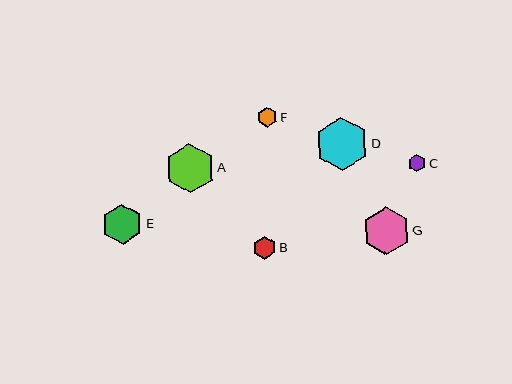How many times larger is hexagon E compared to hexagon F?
Hexagon E is approximately 2.0 times the size of hexagon F.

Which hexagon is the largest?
Hexagon D is the largest with a size of approximately 52 pixels.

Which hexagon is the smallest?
Hexagon C is the smallest with a size of approximately 18 pixels.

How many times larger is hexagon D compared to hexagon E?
Hexagon D is approximately 1.3 times the size of hexagon E.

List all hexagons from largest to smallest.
From largest to smallest: D, A, G, E, B, F, C.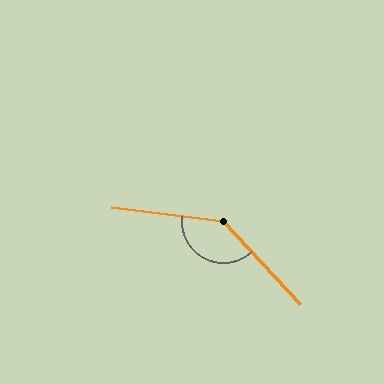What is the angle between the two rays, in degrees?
Approximately 140 degrees.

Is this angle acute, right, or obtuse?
It is obtuse.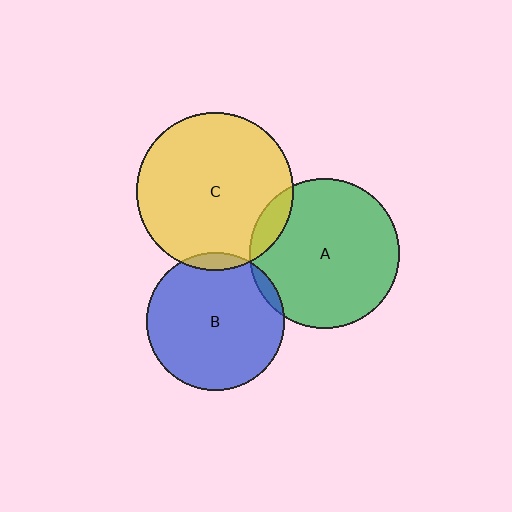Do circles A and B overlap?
Yes.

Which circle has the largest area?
Circle C (yellow).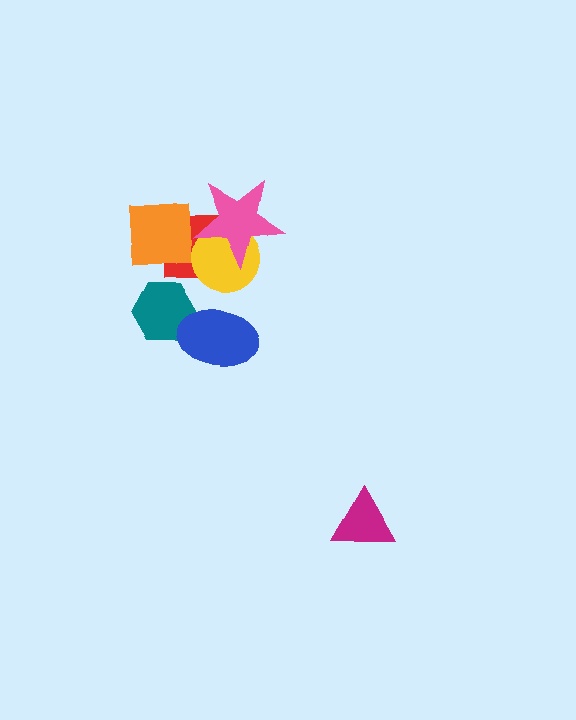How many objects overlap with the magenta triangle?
0 objects overlap with the magenta triangle.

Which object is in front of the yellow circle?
The pink star is in front of the yellow circle.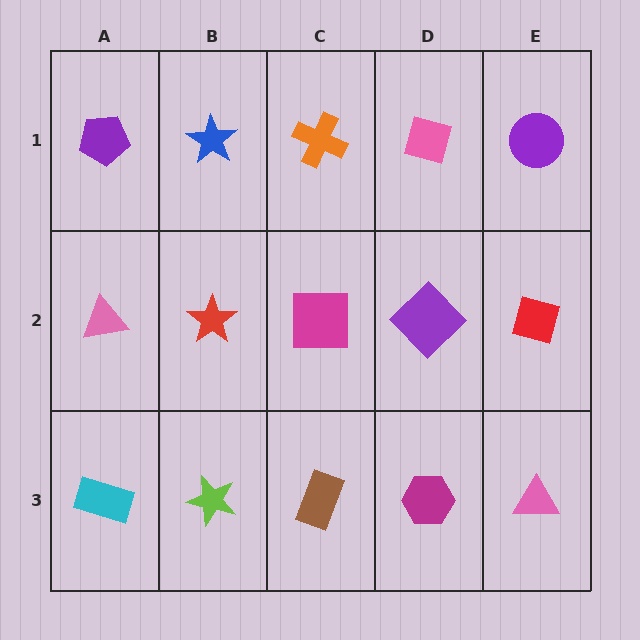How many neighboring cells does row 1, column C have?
3.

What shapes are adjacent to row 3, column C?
A magenta square (row 2, column C), a lime star (row 3, column B), a magenta hexagon (row 3, column D).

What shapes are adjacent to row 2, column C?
An orange cross (row 1, column C), a brown rectangle (row 3, column C), a red star (row 2, column B), a purple diamond (row 2, column D).